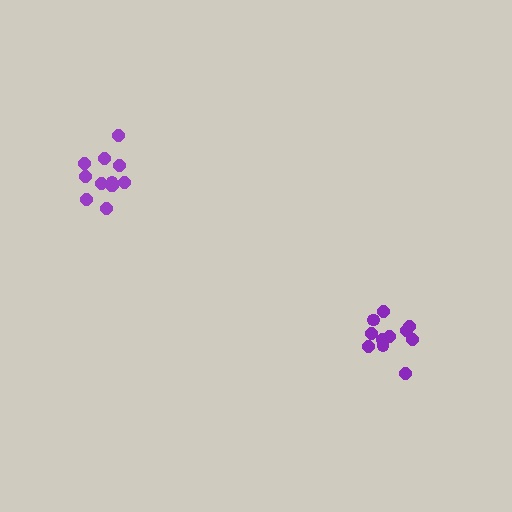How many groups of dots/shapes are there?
There are 2 groups.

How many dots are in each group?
Group 1: 12 dots, Group 2: 11 dots (23 total).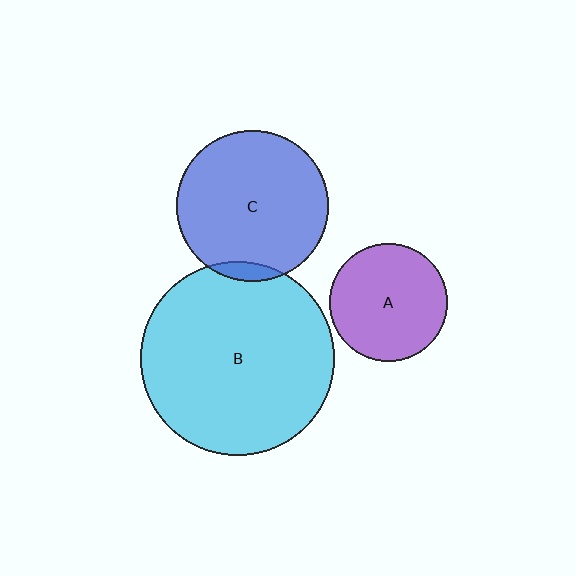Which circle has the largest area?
Circle B (cyan).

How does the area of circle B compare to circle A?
Approximately 2.7 times.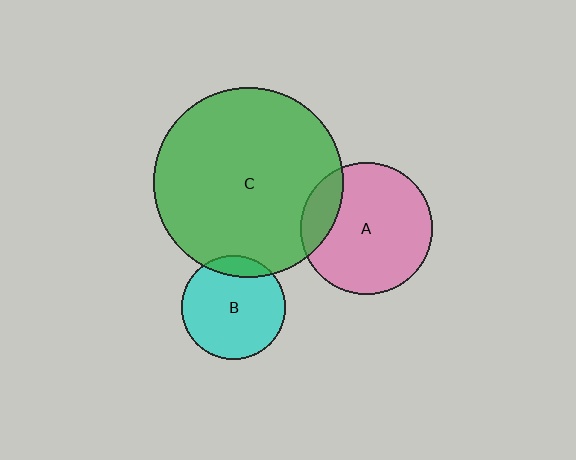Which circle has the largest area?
Circle C (green).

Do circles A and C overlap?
Yes.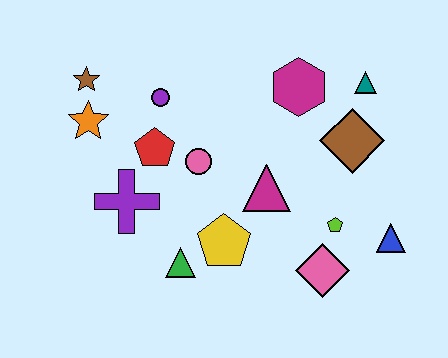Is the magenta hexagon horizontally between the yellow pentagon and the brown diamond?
Yes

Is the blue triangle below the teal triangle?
Yes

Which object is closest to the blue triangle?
The lime pentagon is closest to the blue triangle.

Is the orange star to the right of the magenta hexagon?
No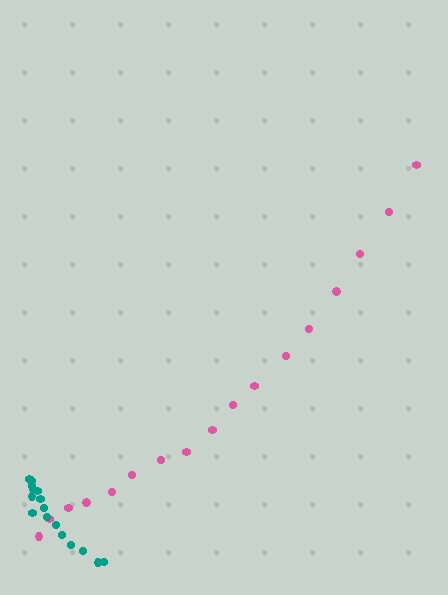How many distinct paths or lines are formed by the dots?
There are 2 distinct paths.